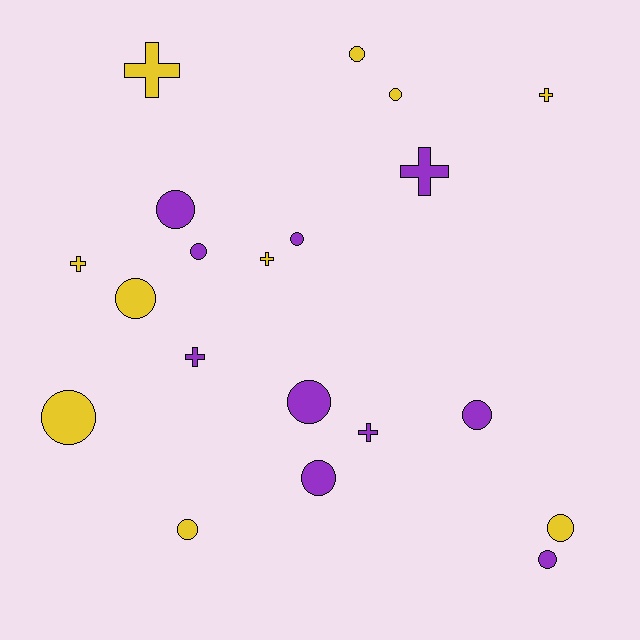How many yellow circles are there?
There are 6 yellow circles.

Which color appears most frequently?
Yellow, with 10 objects.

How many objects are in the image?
There are 20 objects.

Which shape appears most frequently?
Circle, with 13 objects.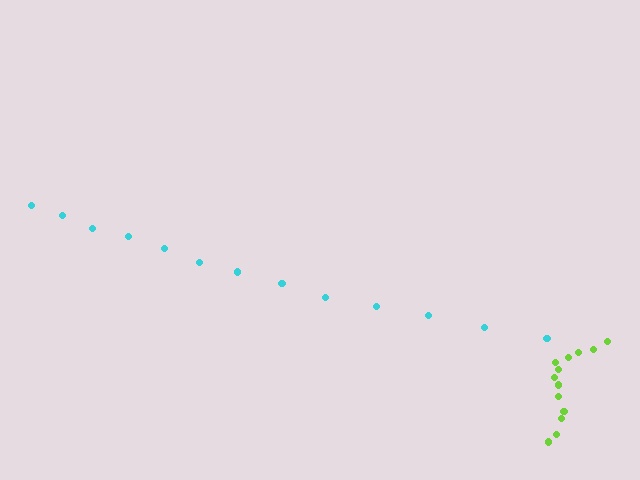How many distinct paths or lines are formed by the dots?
There are 2 distinct paths.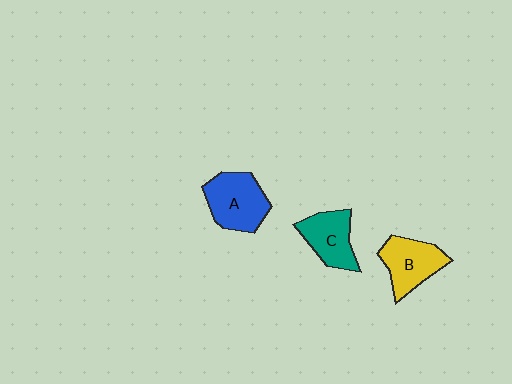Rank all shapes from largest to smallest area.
From largest to smallest: A (blue), B (yellow), C (teal).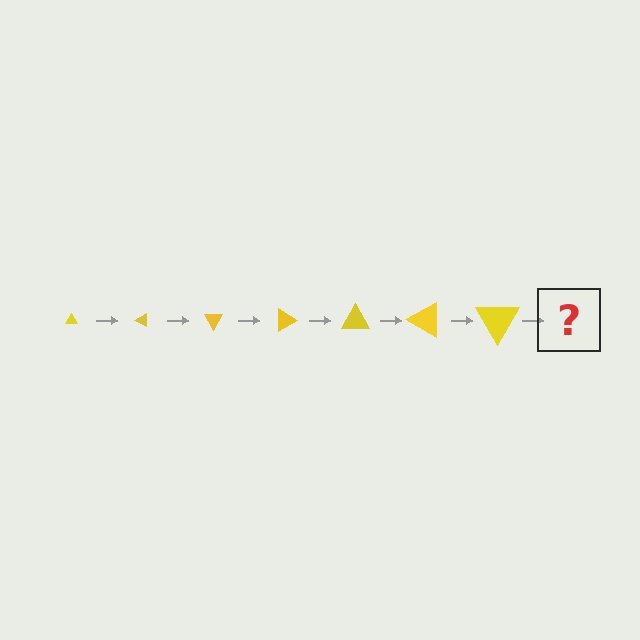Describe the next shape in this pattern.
It should be a triangle, larger than the previous one and rotated 210 degrees from the start.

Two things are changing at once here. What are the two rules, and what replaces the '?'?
The two rules are that the triangle grows larger each step and it rotates 30 degrees each step. The '?' should be a triangle, larger than the previous one and rotated 210 degrees from the start.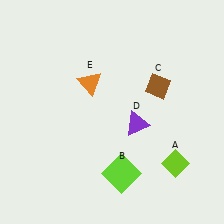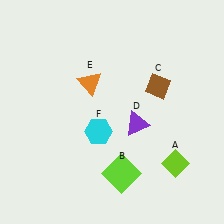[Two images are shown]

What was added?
A cyan hexagon (F) was added in Image 2.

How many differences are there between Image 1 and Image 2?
There is 1 difference between the two images.